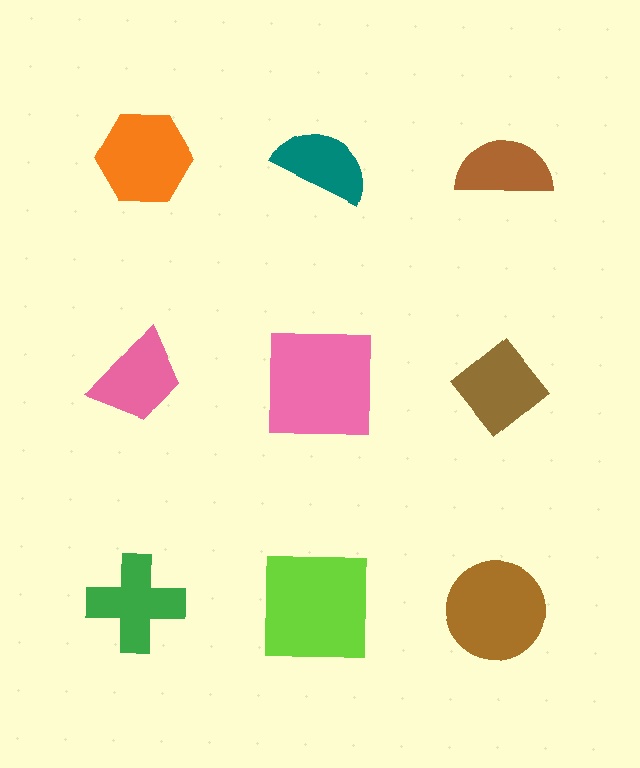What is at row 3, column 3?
A brown circle.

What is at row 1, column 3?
A brown semicircle.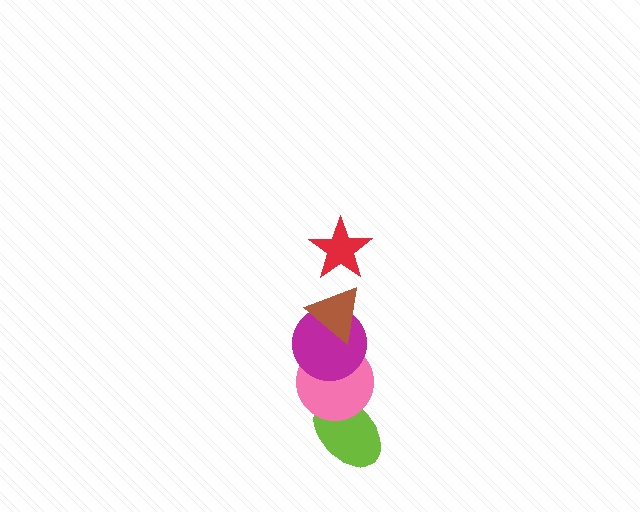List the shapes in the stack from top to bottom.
From top to bottom: the red star, the brown triangle, the magenta circle, the pink circle, the lime ellipse.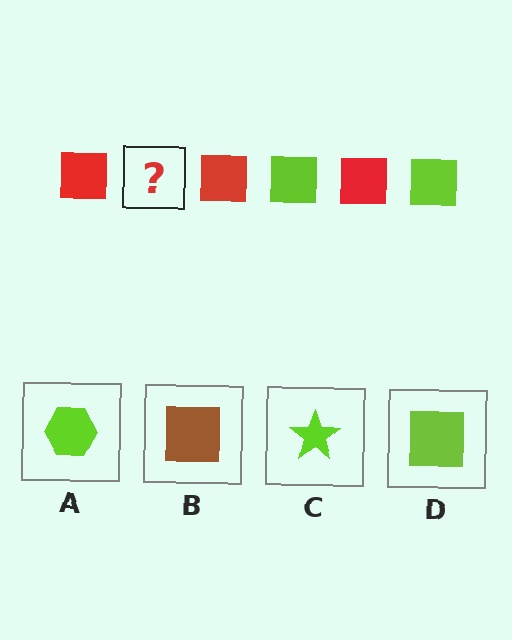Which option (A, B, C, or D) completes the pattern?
D.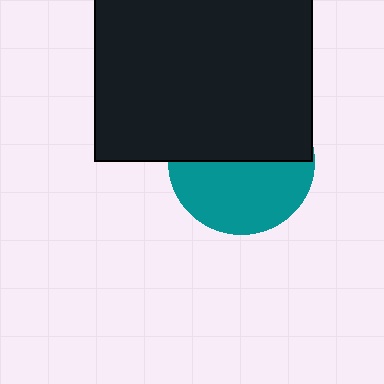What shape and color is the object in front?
The object in front is a black square.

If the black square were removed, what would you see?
You would see the complete teal circle.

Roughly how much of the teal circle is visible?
About half of it is visible (roughly 50%).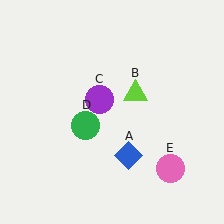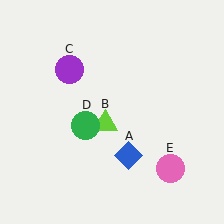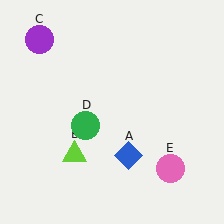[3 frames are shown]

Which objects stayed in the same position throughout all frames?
Blue diamond (object A) and green circle (object D) and pink circle (object E) remained stationary.